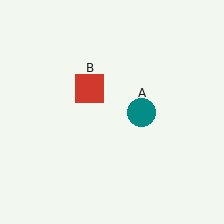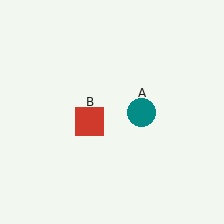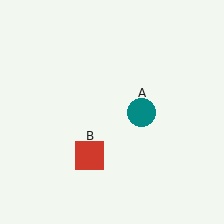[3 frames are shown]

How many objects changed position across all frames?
1 object changed position: red square (object B).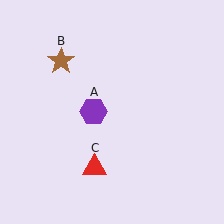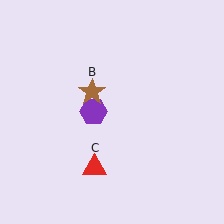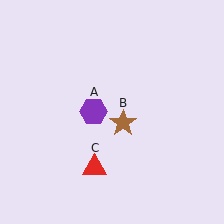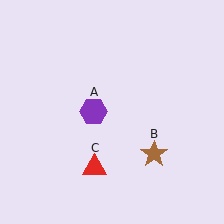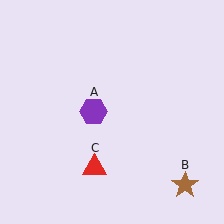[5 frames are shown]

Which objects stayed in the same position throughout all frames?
Purple hexagon (object A) and red triangle (object C) remained stationary.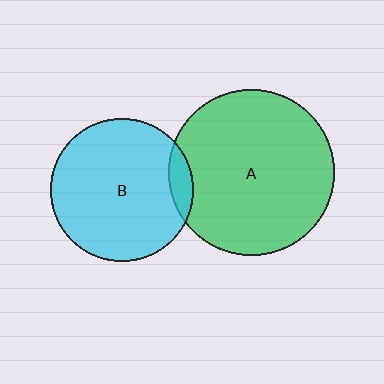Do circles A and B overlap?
Yes.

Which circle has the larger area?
Circle A (green).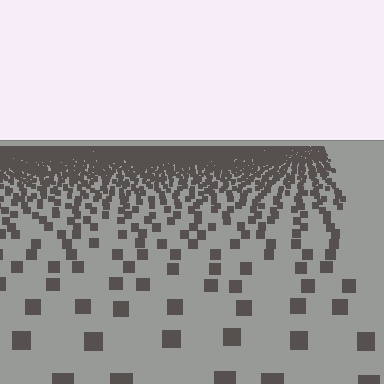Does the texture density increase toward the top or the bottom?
Density increases toward the top.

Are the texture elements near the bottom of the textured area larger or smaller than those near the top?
Larger. Near the bottom, elements are closer to the viewer and appear at a bigger on-screen size.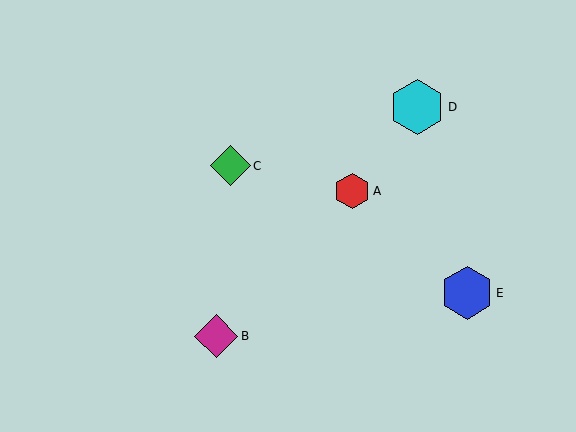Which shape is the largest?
The cyan hexagon (labeled D) is the largest.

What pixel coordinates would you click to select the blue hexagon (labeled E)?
Click at (467, 293) to select the blue hexagon E.